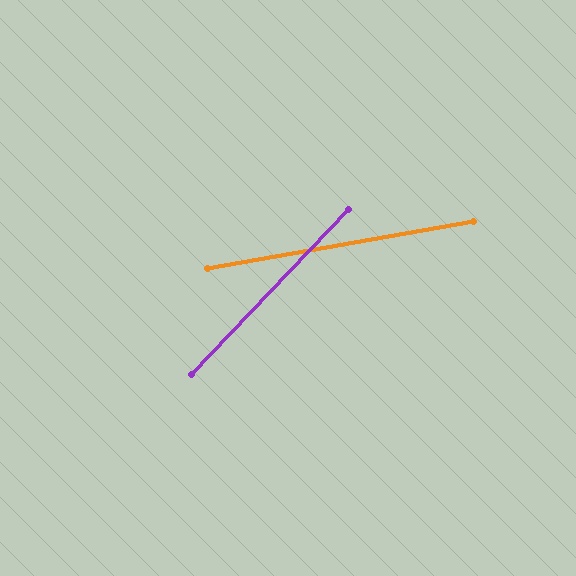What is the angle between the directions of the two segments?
Approximately 36 degrees.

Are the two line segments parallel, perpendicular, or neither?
Neither parallel nor perpendicular — they differ by about 36°.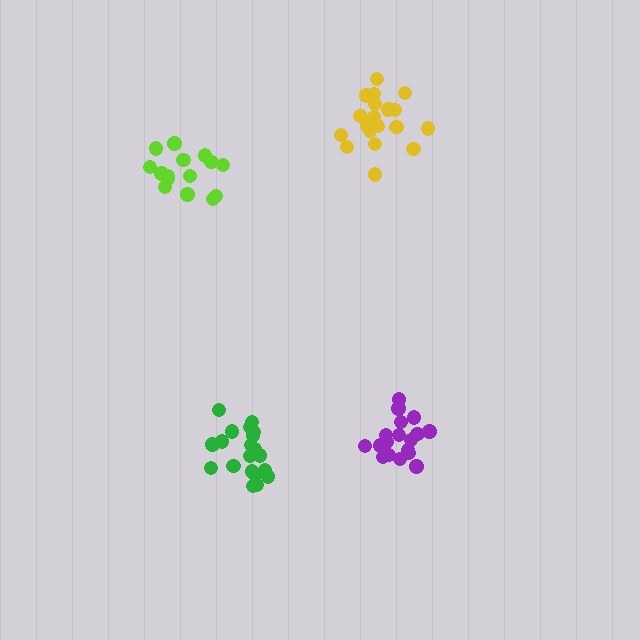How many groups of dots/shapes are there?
There are 4 groups.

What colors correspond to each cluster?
The clusters are colored: purple, green, yellow, lime.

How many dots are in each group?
Group 1: 19 dots, Group 2: 20 dots, Group 3: 19 dots, Group 4: 15 dots (73 total).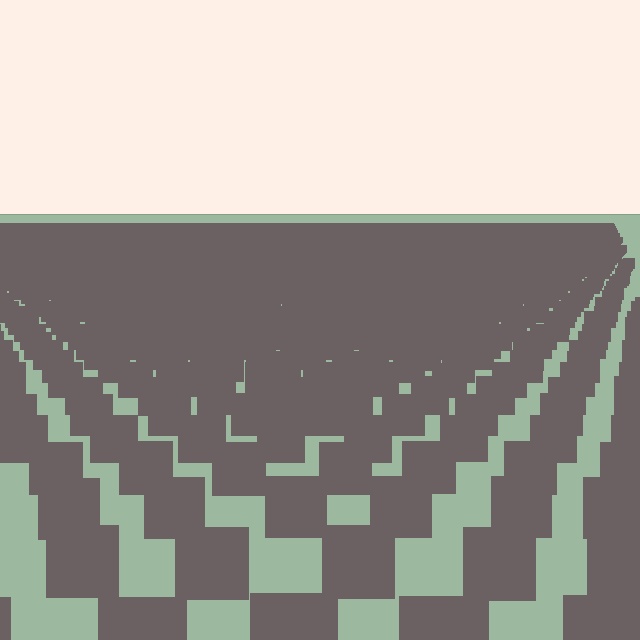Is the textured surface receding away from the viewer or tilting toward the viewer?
The surface is receding away from the viewer. Texture elements get smaller and denser toward the top.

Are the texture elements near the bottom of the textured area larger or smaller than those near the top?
Larger. Near the bottom, elements are closer to the viewer and appear at a bigger on-screen size.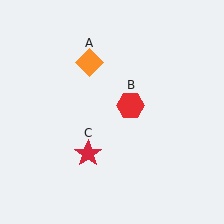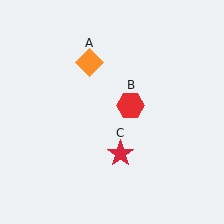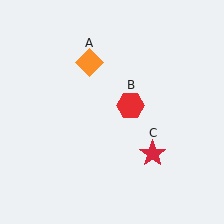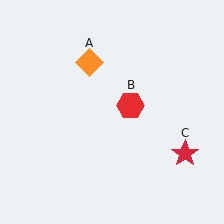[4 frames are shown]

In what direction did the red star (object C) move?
The red star (object C) moved right.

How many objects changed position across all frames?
1 object changed position: red star (object C).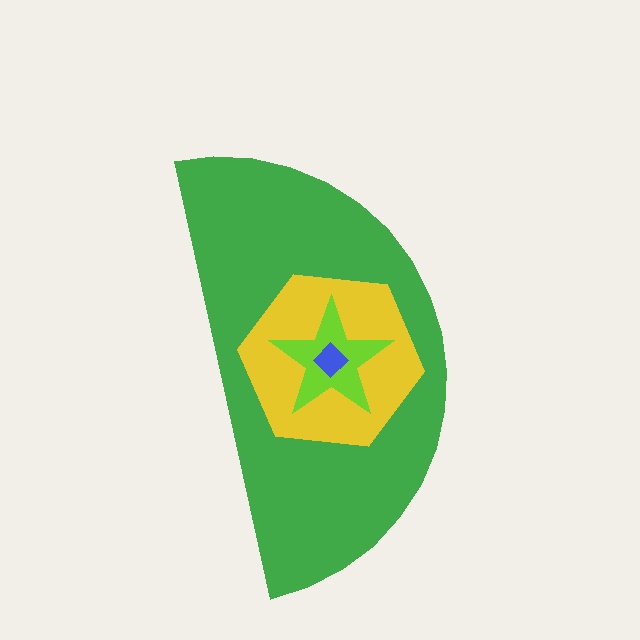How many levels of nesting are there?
4.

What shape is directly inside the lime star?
The blue diamond.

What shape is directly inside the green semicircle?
The yellow hexagon.